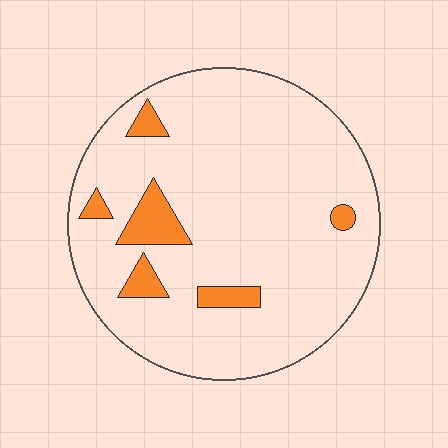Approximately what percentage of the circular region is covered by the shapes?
Approximately 10%.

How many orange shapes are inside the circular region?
6.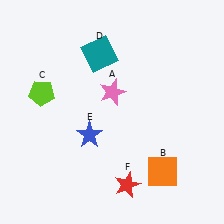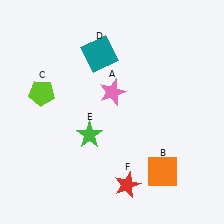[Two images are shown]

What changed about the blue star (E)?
In Image 1, E is blue. In Image 2, it changed to green.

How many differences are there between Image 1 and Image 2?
There is 1 difference between the two images.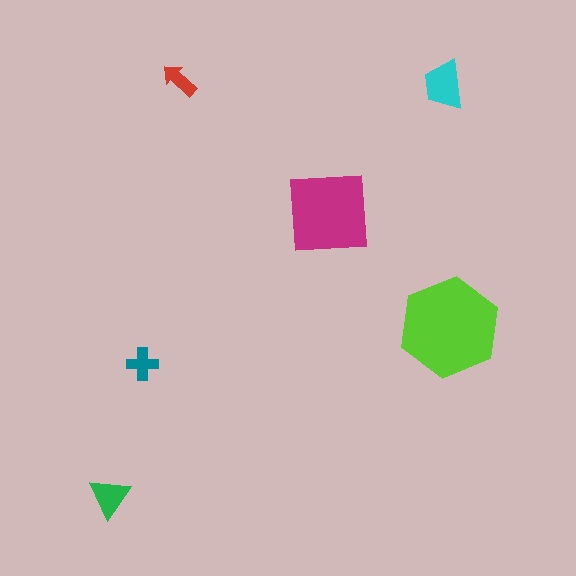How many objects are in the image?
There are 6 objects in the image.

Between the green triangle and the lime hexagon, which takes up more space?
The lime hexagon.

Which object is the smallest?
The red arrow.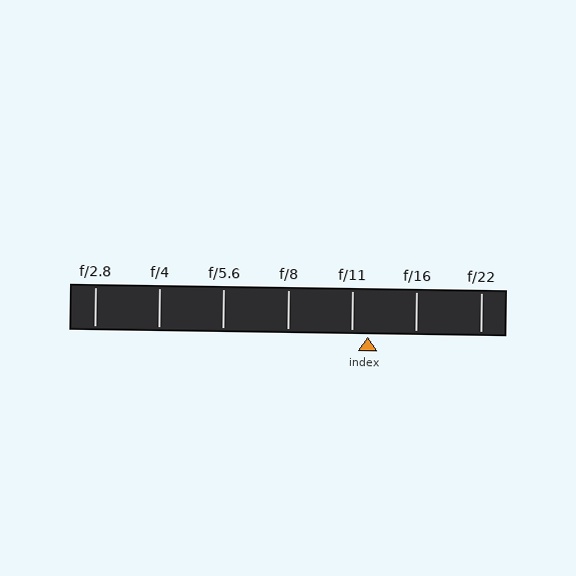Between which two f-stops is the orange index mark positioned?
The index mark is between f/11 and f/16.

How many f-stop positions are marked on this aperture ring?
There are 7 f-stop positions marked.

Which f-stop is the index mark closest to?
The index mark is closest to f/11.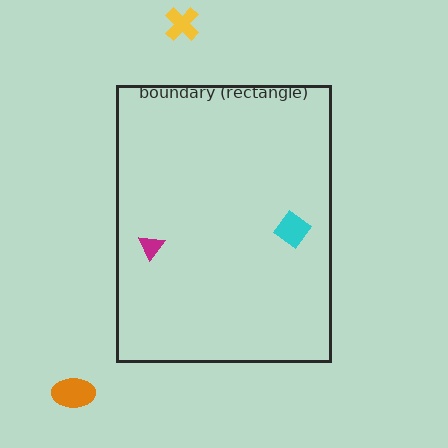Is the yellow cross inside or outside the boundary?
Outside.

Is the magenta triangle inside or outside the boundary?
Inside.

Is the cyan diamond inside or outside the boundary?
Inside.